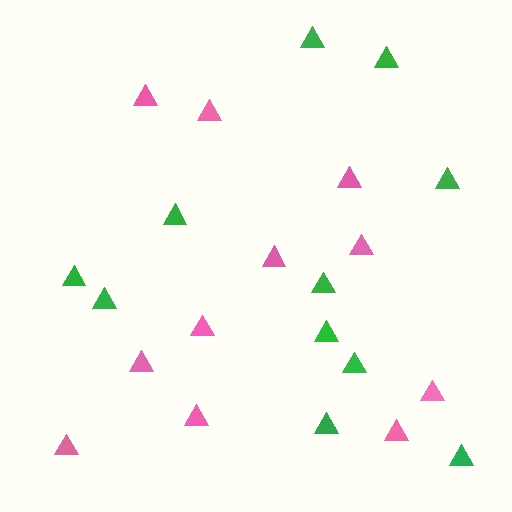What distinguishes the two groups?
There are 2 groups: one group of pink triangles (11) and one group of green triangles (11).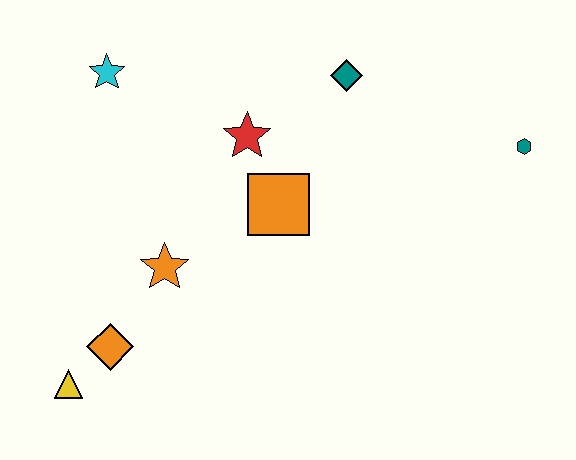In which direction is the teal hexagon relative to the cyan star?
The teal hexagon is to the right of the cyan star.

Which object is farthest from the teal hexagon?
The yellow triangle is farthest from the teal hexagon.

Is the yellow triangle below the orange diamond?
Yes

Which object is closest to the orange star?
The orange diamond is closest to the orange star.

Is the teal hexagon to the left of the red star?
No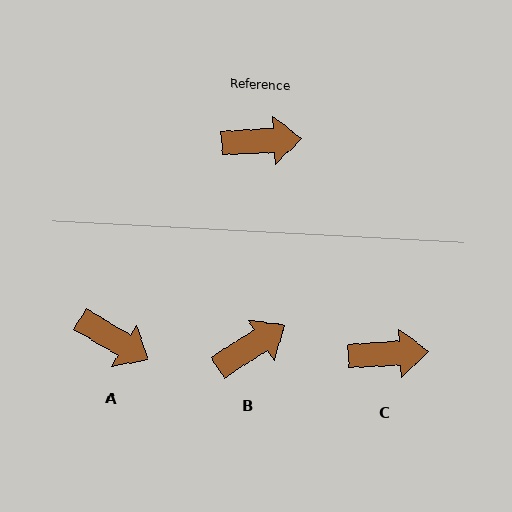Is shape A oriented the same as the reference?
No, it is off by about 35 degrees.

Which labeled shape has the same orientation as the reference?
C.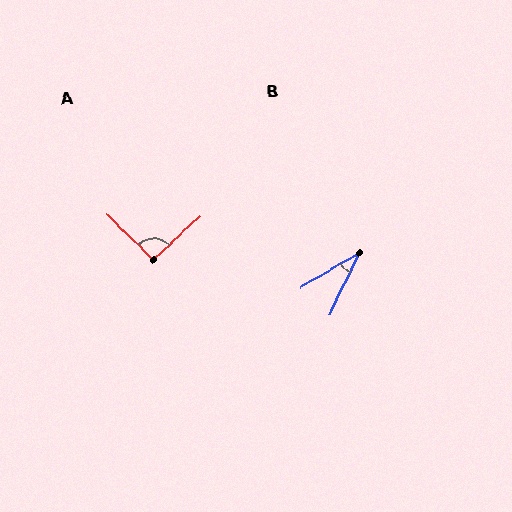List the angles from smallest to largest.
B (34°), A (93°).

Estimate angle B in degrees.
Approximately 34 degrees.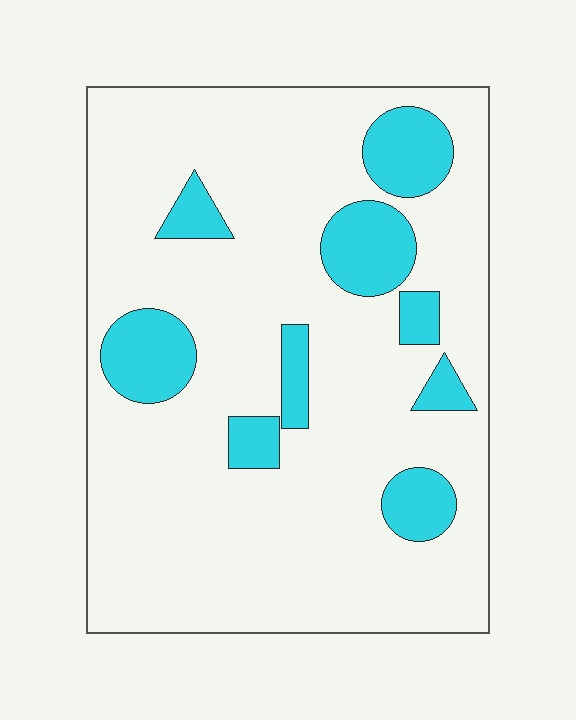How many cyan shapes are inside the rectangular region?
9.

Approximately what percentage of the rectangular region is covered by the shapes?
Approximately 15%.